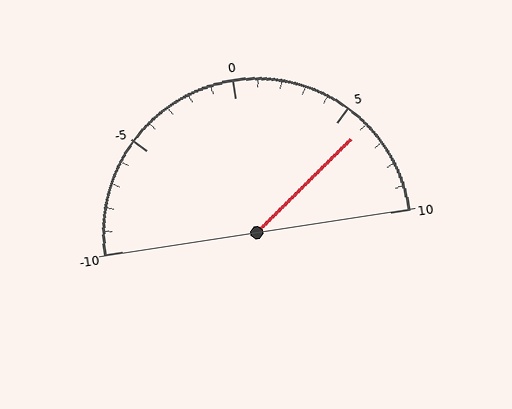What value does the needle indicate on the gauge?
The needle indicates approximately 6.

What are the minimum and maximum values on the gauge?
The gauge ranges from -10 to 10.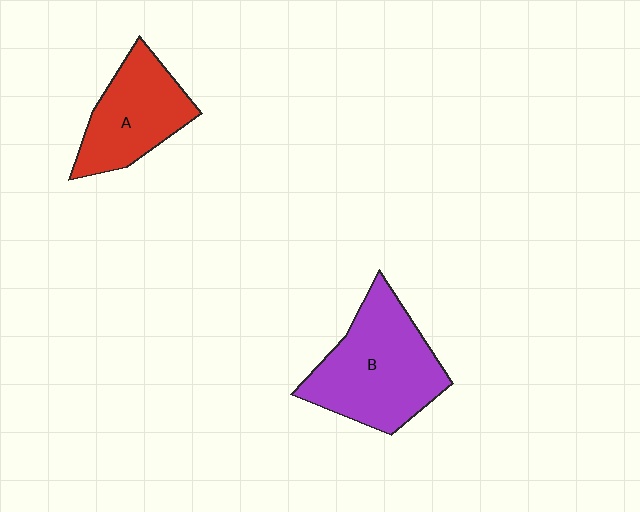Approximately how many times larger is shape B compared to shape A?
Approximately 1.4 times.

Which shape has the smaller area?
Shape A (red).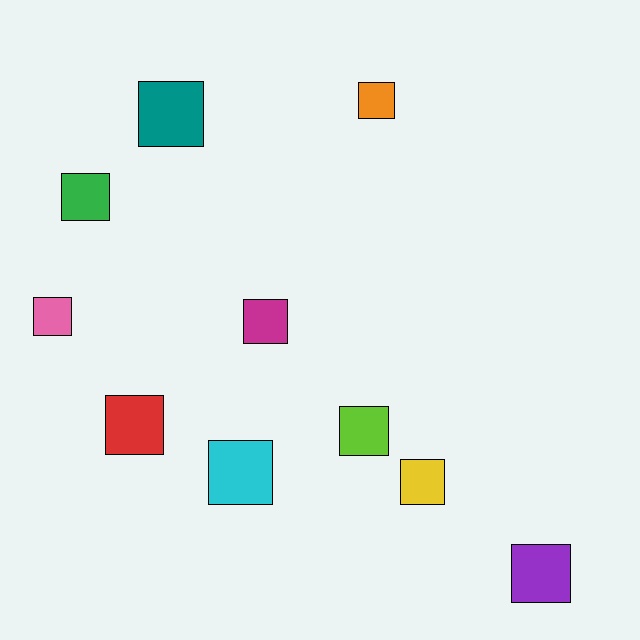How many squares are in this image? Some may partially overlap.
There are 10 squares.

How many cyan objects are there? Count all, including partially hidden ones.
There is 1 cyan object.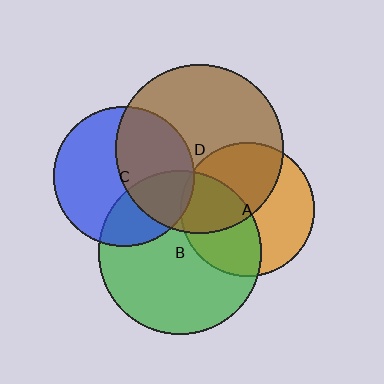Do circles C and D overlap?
Yes.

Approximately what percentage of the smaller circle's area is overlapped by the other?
Approximately 45%.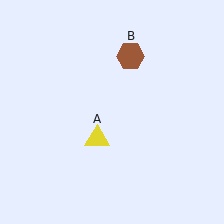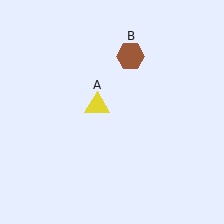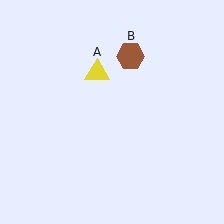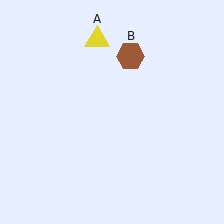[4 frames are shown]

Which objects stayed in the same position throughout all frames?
Brown hexagon (object B) remained stationary.